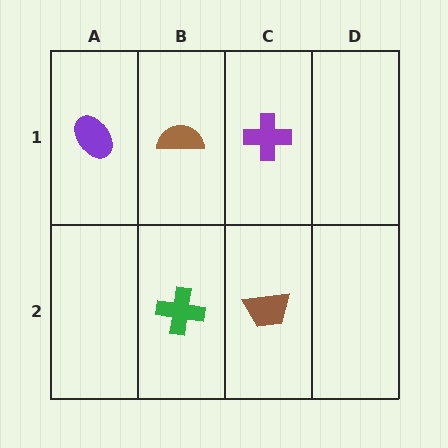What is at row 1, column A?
A purple ellipse.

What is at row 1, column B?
A brown semicircle.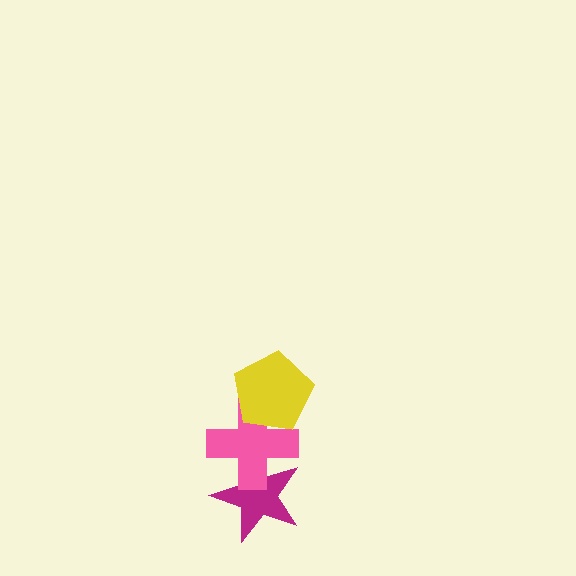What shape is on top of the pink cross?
The yellow pentagon is on top of the pink cross.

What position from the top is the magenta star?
The magenta star is 3rd from the top.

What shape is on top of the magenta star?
The pink cross is on top of the magenta star.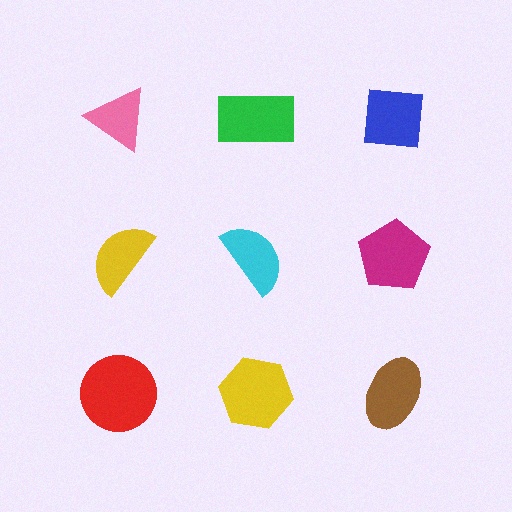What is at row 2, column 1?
A yellow semicircle.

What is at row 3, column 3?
A brown ellipse.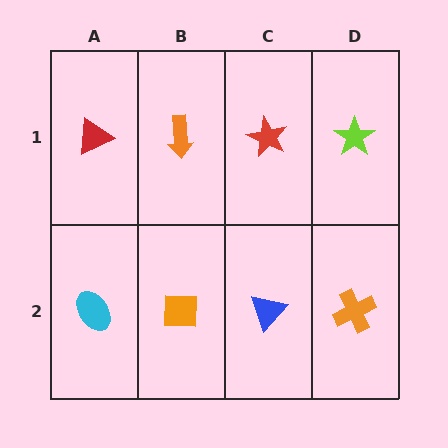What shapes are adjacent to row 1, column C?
A blue triangle (row 2, column C), an orange arrow (row 1, column B), a lime star (row 1, column D).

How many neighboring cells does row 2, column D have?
2.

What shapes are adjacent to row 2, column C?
A red star (row 1, column C), an orange square (row 2, column B), an orange cross (row 2, column D).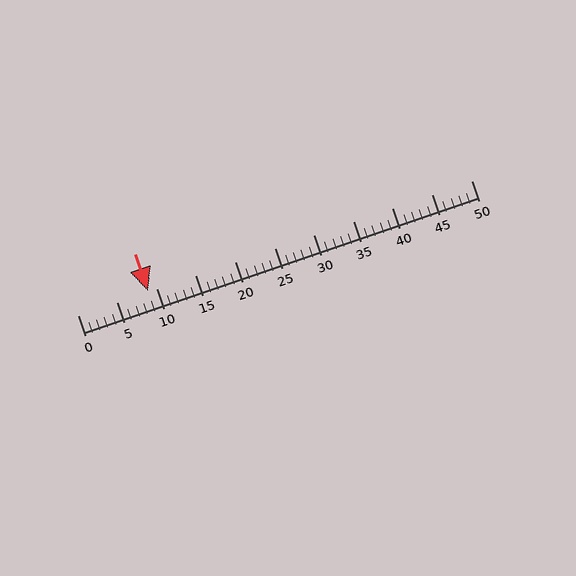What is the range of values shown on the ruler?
The ruler shows values from 0 to 50.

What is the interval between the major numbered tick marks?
The major tick marks are spaced 5 units apart.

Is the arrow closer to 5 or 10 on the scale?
The arrow is closer to 10.